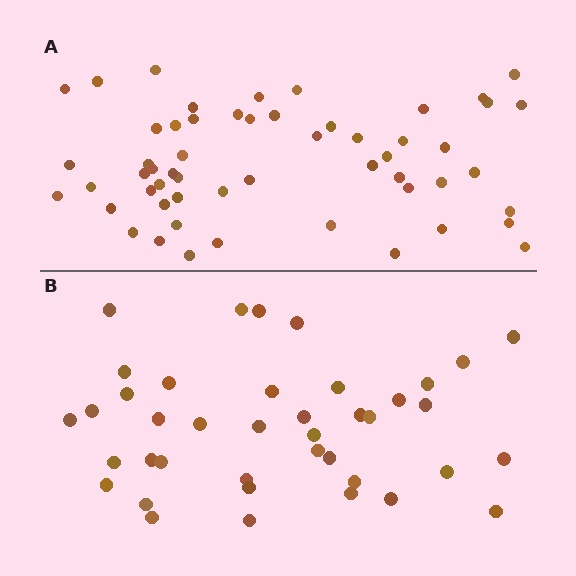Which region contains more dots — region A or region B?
Region A (the top region) has more dots.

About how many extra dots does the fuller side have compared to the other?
Region A has approximately 15 more dots than region B.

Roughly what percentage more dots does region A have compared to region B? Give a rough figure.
About 40% more.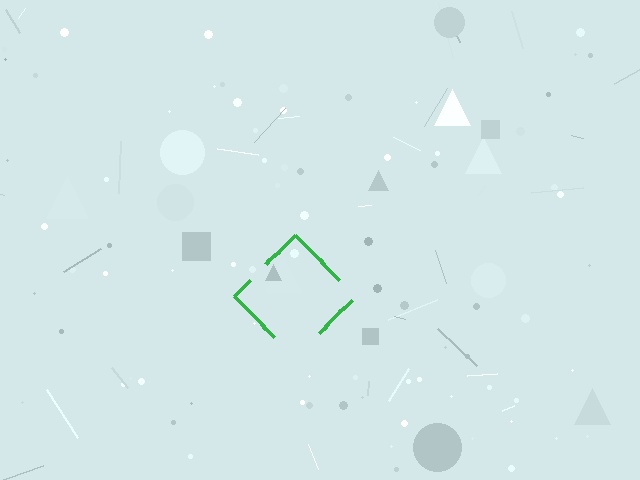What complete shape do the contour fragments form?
The contour fragments form a diamond.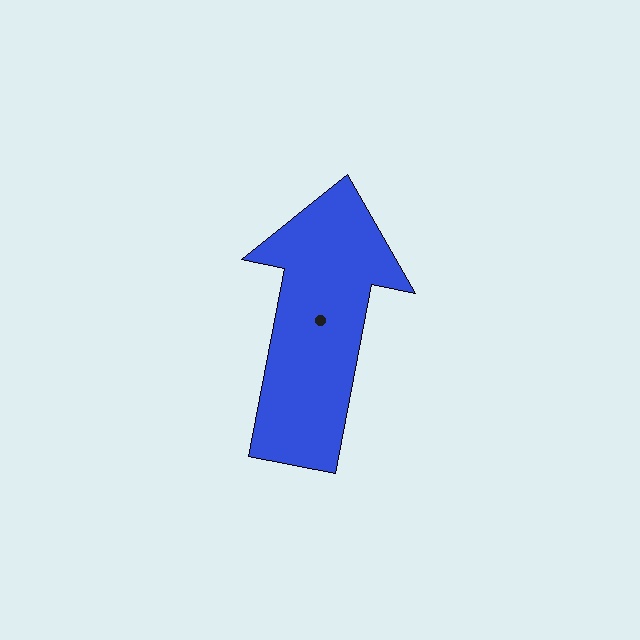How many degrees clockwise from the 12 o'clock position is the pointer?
Approximately 11 degrees.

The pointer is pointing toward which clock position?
Roughly 12 o'clock.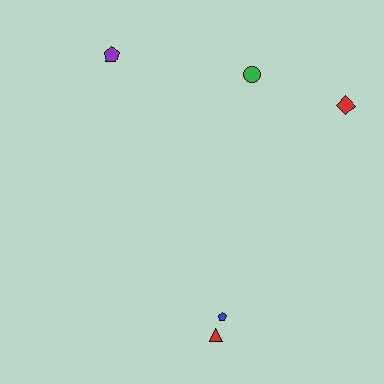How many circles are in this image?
There is 1 circle.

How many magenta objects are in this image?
There are no magenta objects.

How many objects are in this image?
There are 5 objects.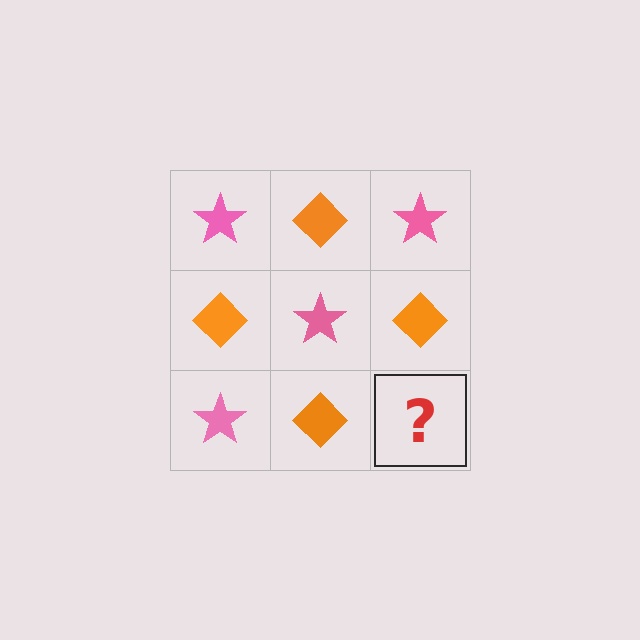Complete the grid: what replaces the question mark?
The question mark should be replaced with a pink star.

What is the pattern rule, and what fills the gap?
The rule is that it alternates pink star and orange diamond in a checkerboard pattern. The gap should be filled with a pink star.